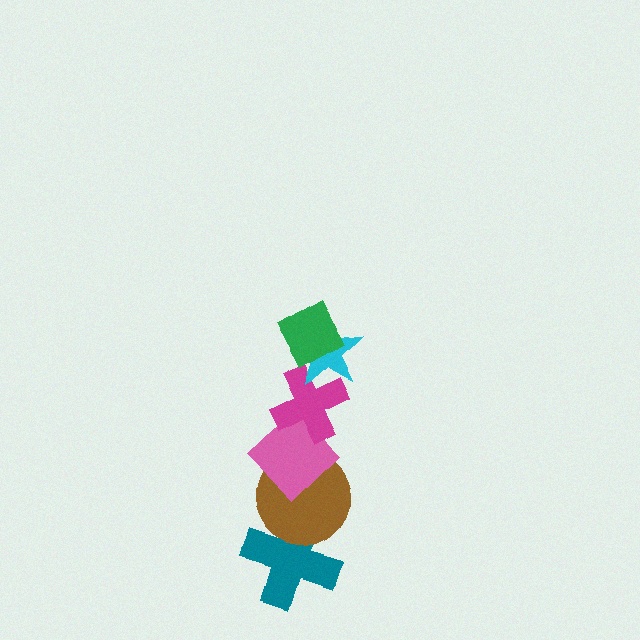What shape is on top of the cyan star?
The green diamond is on top of the cyan star.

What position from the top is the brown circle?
The brown circle is 5th from the top.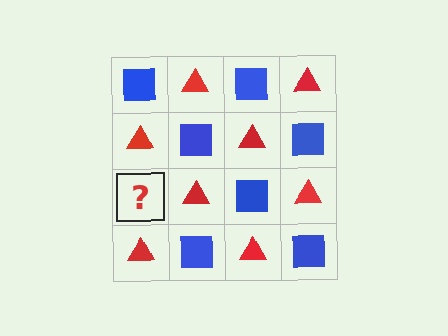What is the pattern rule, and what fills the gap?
The rule is that it alternates blue square and red triangle in a checkerboard pattern. The gap should be filled with a blue square.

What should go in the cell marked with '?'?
The missing cell should contain a blue square.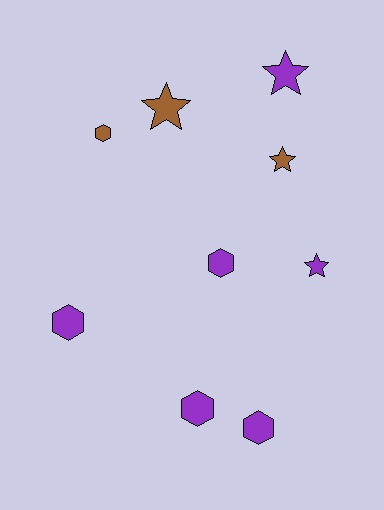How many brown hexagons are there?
There is 1 brown hexagon.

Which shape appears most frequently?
Hexagon, with 5 objects.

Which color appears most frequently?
Purple, with 6 objects.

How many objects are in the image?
There are 9 objects.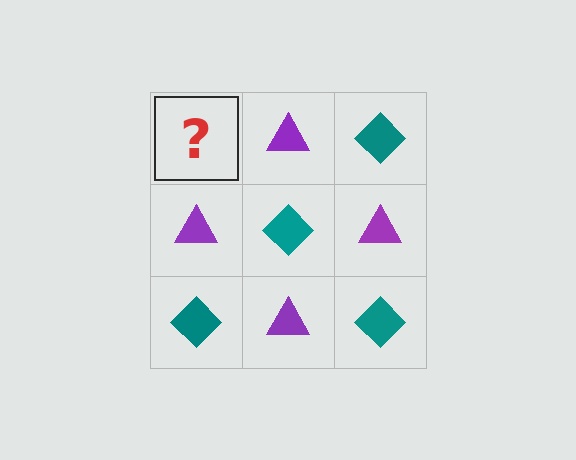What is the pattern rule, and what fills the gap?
The rule is that it alternates teal diamond and purple triangle in a checkerboard pattern. The gap should be filled with a teal diamond.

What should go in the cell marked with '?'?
The missing cell should contain a teal diamond.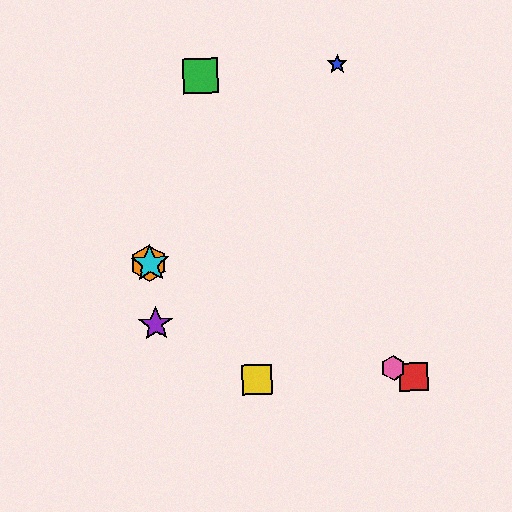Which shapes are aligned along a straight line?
The red square, the orange hexagon, the cyan star, the pink hexagon are aligned along a straight line.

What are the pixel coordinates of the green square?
The green square is at (201, 76).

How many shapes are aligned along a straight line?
4 shapes (the red square, the orange hexagon, the cyan star, the pink hexagon) are aligned along a straight line.